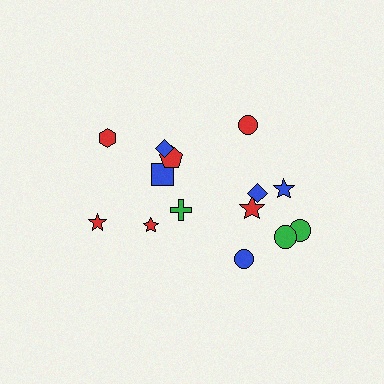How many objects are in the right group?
There are 8 objects.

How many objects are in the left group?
There are 6 objects.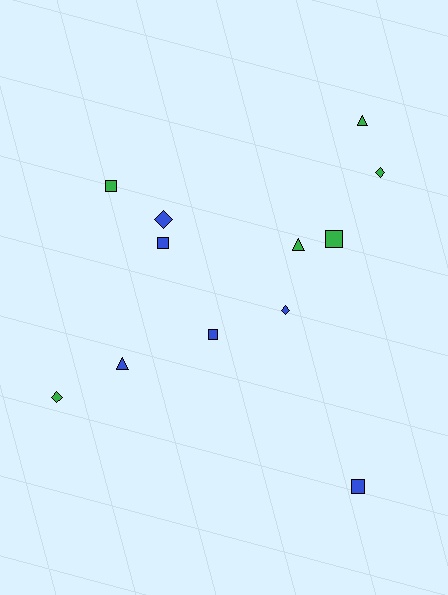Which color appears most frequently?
Blue, with 6 objects.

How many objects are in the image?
There are 12 objects.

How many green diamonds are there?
There are 2 green diamonds.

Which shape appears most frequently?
Square, with 5 objects.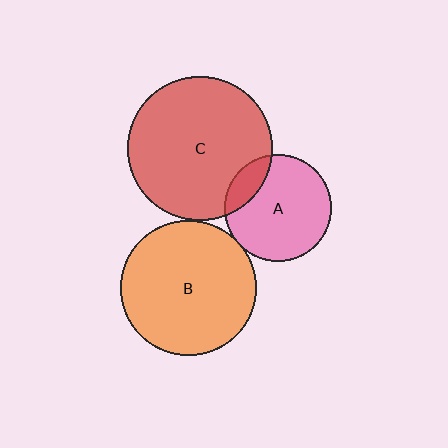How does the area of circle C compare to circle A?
Approximately 1.8 times.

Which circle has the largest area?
Circle C (red).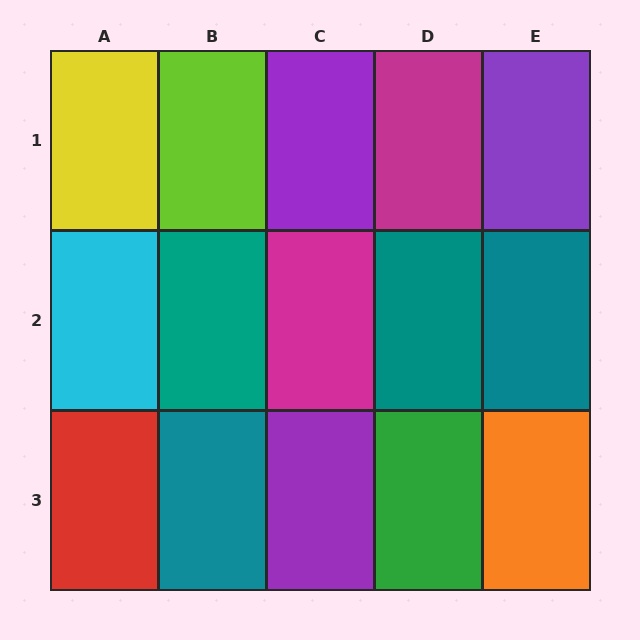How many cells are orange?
1 cell is orange.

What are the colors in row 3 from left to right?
Red, teal, purple, green, orange.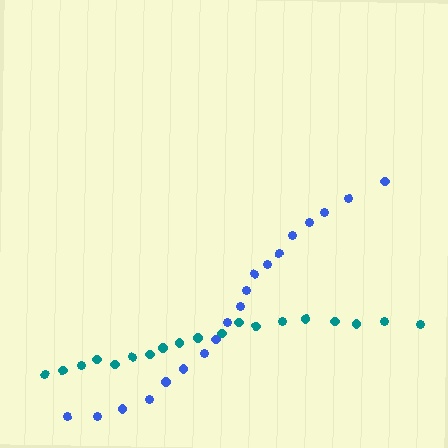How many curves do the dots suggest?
There are 2 distinct paths.